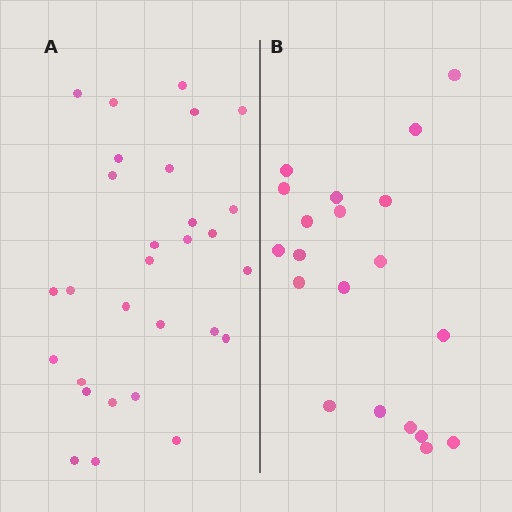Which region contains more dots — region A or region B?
Region A (the left region) has more dots.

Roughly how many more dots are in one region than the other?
Region A has roughly 8 or so more dots than region B.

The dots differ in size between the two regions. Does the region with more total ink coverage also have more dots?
No. Region B has more total ink coverage because its dots are larger, but region A actually contains more individual dots. Total area can be misleading — the number of items is what matters here.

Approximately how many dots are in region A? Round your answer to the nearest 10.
About 30 dots. (The exact count is 29, which rounds to 30.)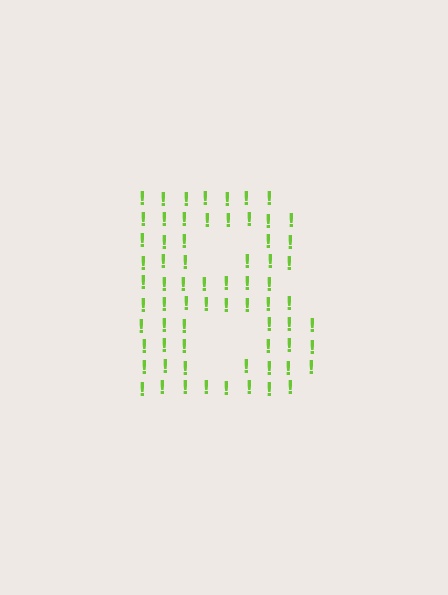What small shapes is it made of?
It is made of small exclamation marks.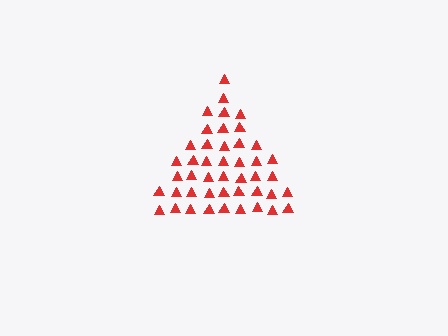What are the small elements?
The small elements are triangles.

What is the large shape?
The large shape is a triangle.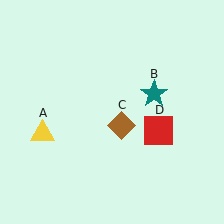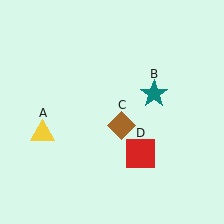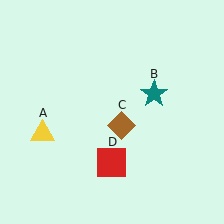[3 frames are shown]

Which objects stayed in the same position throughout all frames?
Yellow triangle (object A) and teal star (object B) and brown diamond (object C) remained stationary.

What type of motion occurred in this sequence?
The red square (object D) rotated clockwise around the center of the scene.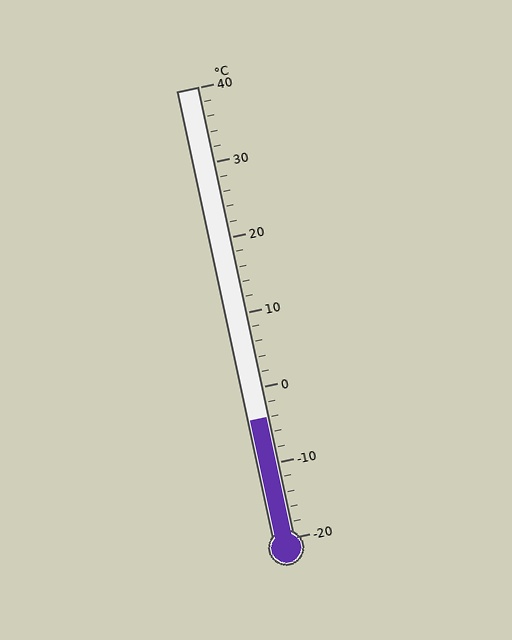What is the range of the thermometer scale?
The thermometer scale ranges from -20°C to 40°C.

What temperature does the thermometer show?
The thermometer shows approximately -4°C.